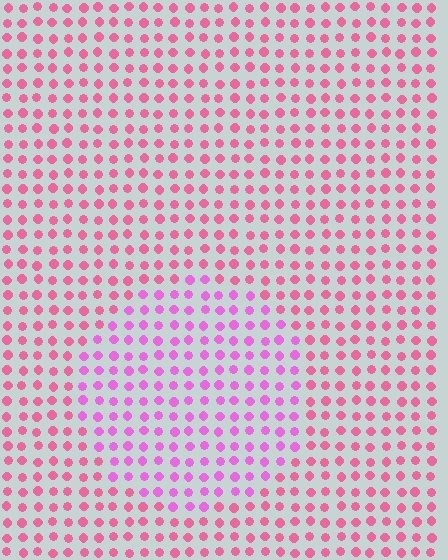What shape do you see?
I see a circle.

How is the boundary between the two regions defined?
The boundary is defined purely by a slight shift in hue (about 30 degrees). Spacing, size, and orientation are identical on both sides.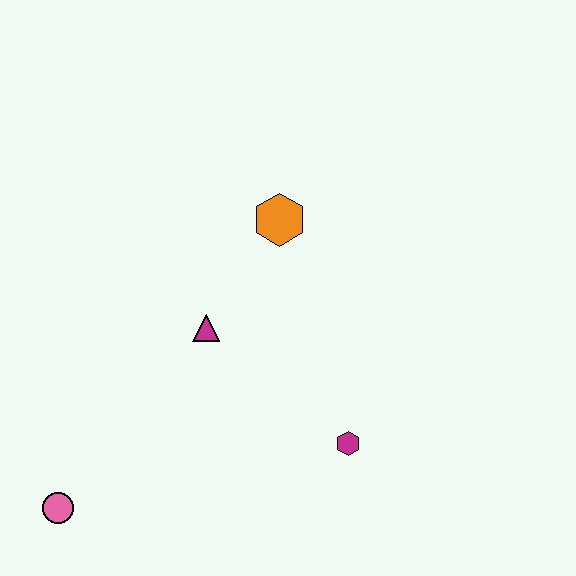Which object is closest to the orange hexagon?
The magenta triangle is closest to the orange hexagon.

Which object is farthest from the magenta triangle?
The pink circle is farthest from the magenta triangle.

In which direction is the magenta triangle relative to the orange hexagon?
The magenta triangle is below the orange hexagon.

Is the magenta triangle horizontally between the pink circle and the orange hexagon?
Yes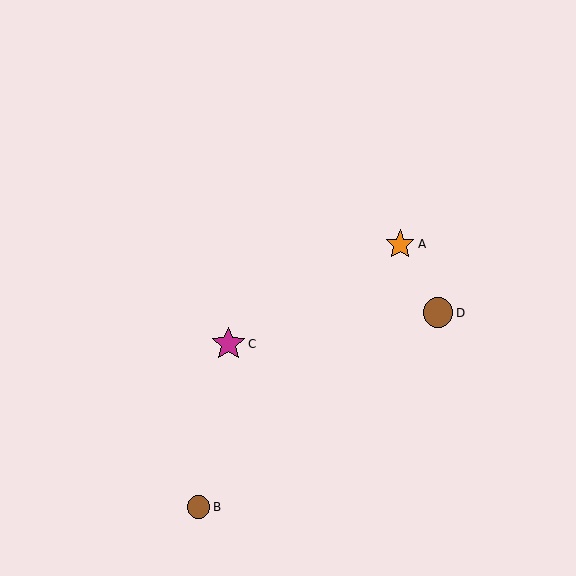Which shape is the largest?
The magenta star (labeled C) is the largest.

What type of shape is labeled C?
Shape C is a magenta star.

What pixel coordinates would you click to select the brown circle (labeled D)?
Click at (438, 313) to select the brown circle D.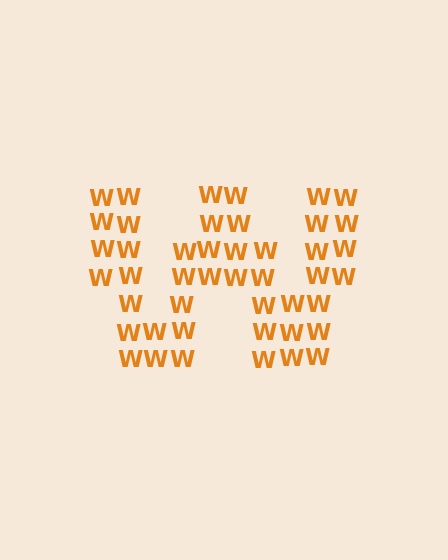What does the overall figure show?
The overall figure shows the letter W.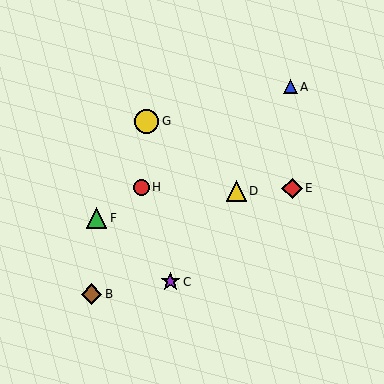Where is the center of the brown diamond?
The center of the brown diamond is at (92, 294).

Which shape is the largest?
The yellow circle (labeled G) is the largest.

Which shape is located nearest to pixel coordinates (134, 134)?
The yellow circle (labeled G) at (147, 121) is nearest to that location.